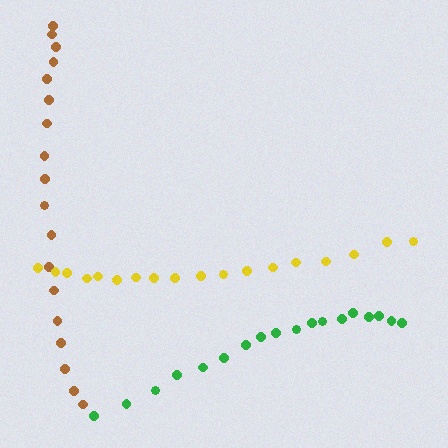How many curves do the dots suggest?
There are 3 distinct paths.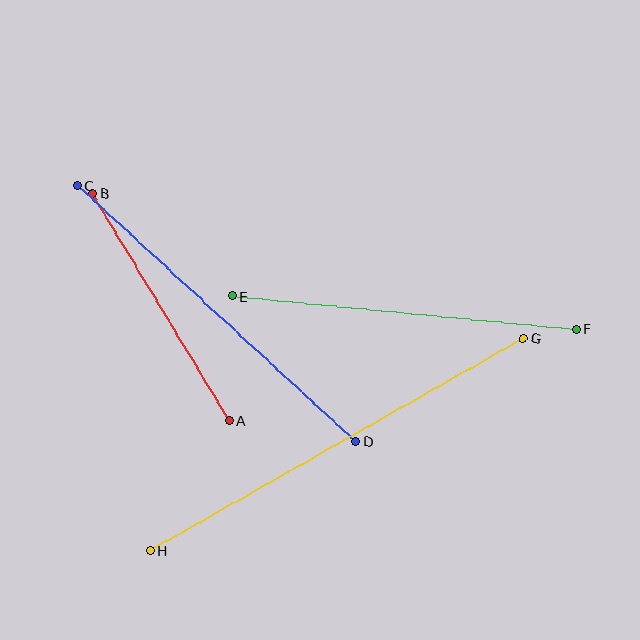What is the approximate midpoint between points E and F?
The midpoint is at approximately (404, 312) pixels.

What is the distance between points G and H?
The distance is approximately 430 pixels.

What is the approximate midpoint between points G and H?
The midpoint is at approximately (337, 444) pixels.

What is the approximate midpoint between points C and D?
The midpoint is at approximately (217, 313) pixels.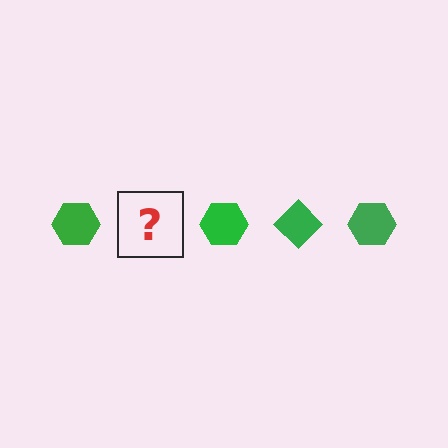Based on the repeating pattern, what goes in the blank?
The blank should be a green diamond.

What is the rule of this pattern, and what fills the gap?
The rule is that the pattern cycles through hexagon, diamond shapes in green. The gap should be filled with a green diamond.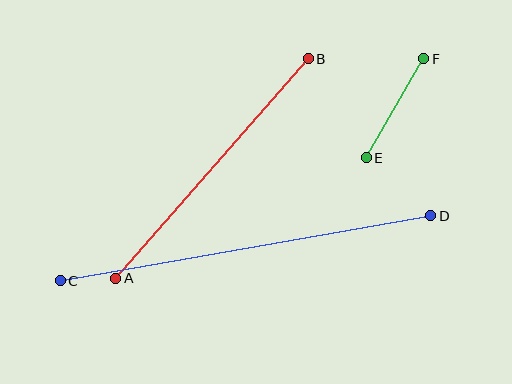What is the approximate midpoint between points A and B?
The midpoint is at approximately (212, 168) pixels.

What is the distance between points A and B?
The distance is approximately 292 pixels.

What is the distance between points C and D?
The distance is approximately 376 pixels.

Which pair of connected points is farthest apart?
Points C and D are farthest apart.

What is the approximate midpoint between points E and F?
The midpoint is at approximately (395, 108) pixels.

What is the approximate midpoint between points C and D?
The midpoint is at approximately (245, 248) pixels.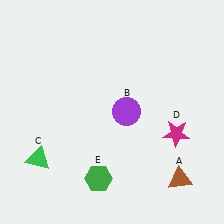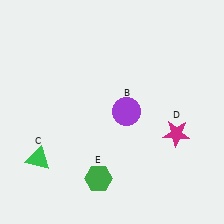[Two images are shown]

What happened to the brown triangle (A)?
The brown triangle (A) was removed in Image 2. It was in the bottom-right area of Image 1.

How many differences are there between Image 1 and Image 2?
There is 1 difference between the two images.